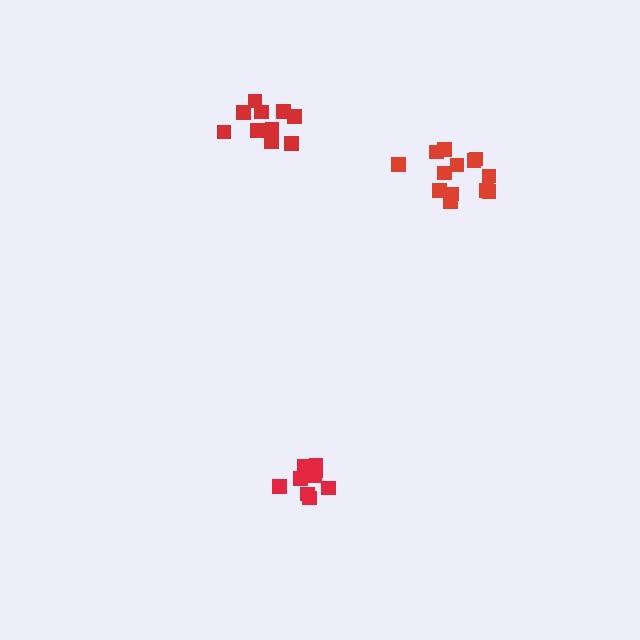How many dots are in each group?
Group 1: 10 dots, Group 2: 9 dots, Group 3: 13 dots (32 total).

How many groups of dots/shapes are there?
There are 3 groups.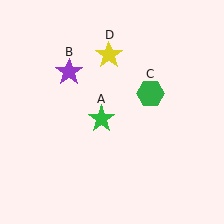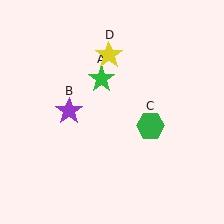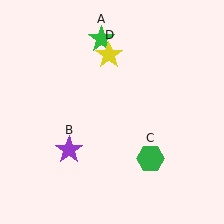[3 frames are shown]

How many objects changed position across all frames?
3 objects changed position: green star (object A), purple star (object B), green hexagon (object C).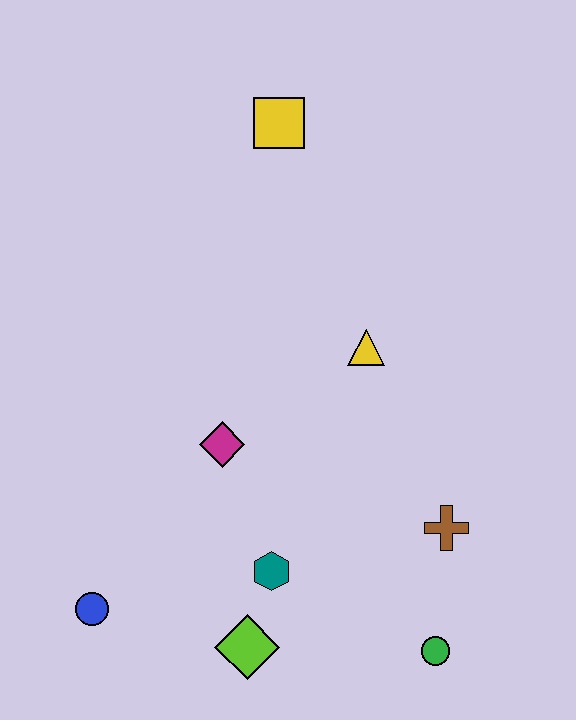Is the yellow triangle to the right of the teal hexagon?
Yes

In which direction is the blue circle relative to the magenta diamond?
The blue circle is below the magenta diamond.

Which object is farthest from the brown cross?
The yellow square is farthest from the brown cross.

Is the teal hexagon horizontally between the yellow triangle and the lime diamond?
Yes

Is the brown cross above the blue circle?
Yes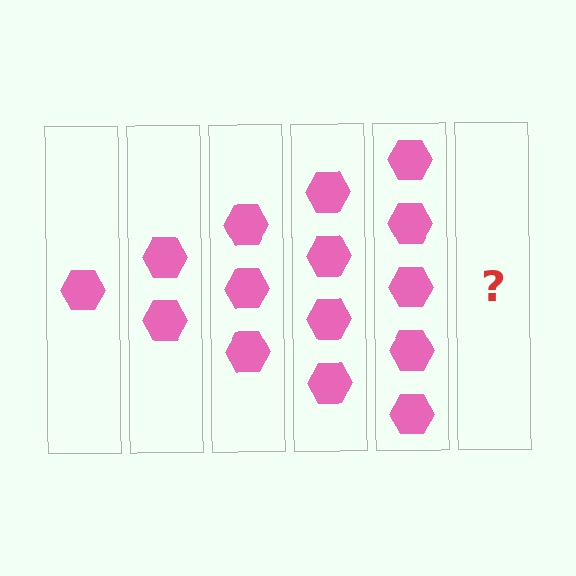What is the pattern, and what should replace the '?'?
The pattern is that each step adds one more hexagon. The '?' should be 6 hexagons.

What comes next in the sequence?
The next element should be 6 hexagons.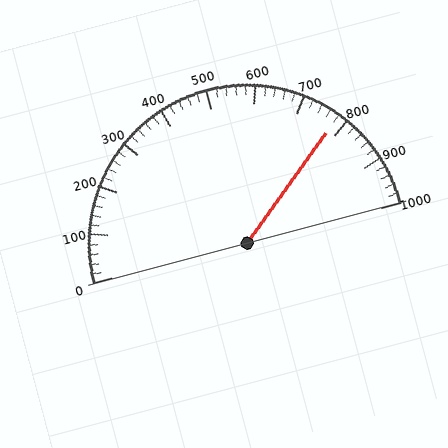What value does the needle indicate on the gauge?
The needle indicates approximately 780.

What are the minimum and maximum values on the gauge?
The gauge ranges from 0 to 1000.